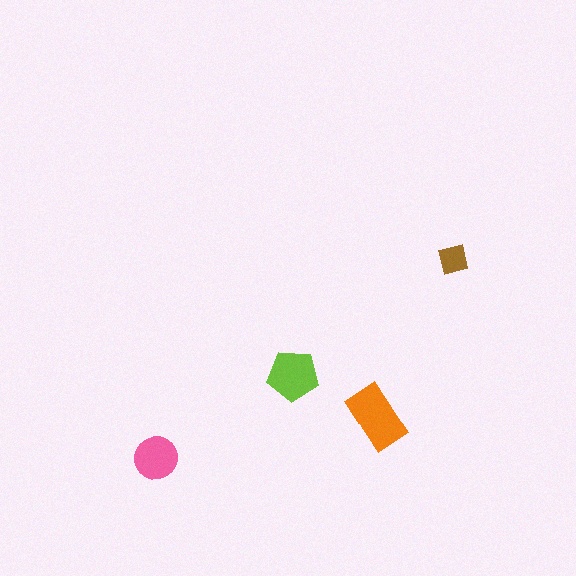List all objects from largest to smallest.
The orange rectangle, the lime pentagon, the pink circle, the brown square.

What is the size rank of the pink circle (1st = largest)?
3rd.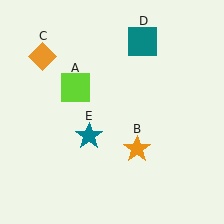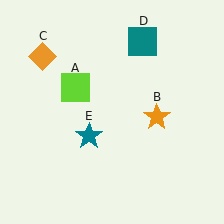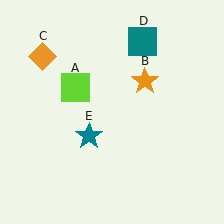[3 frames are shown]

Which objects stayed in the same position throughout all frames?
Lime square (object A) and orange diamond (object C) and teal square (object D) and teal star (object E) remained stationary.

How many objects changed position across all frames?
1 object changed position: orange star (object B).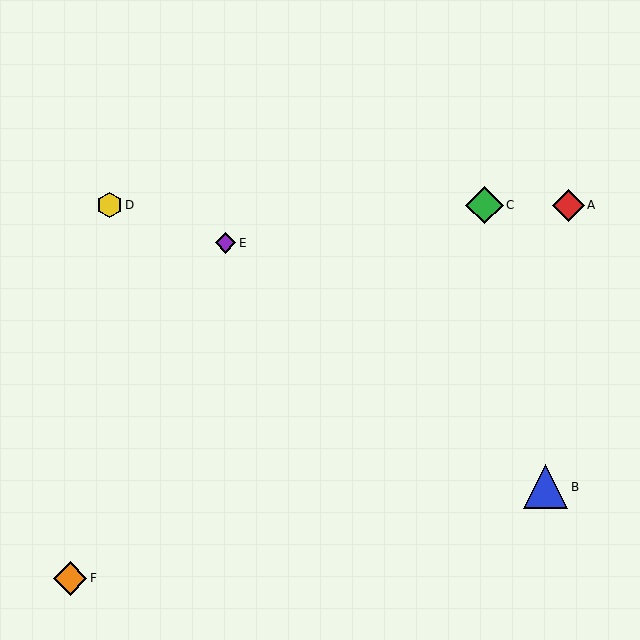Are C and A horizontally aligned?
Yes, both are at y≈205.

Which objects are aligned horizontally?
Objects A, C, D are aligned horizontally.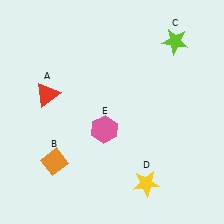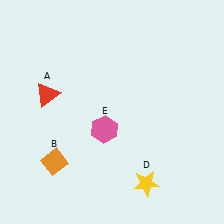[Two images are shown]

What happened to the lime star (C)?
The lime star (C) was removed in Image 2. It was in the top-right area of Image 1.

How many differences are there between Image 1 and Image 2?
There is 1 difference between the two images.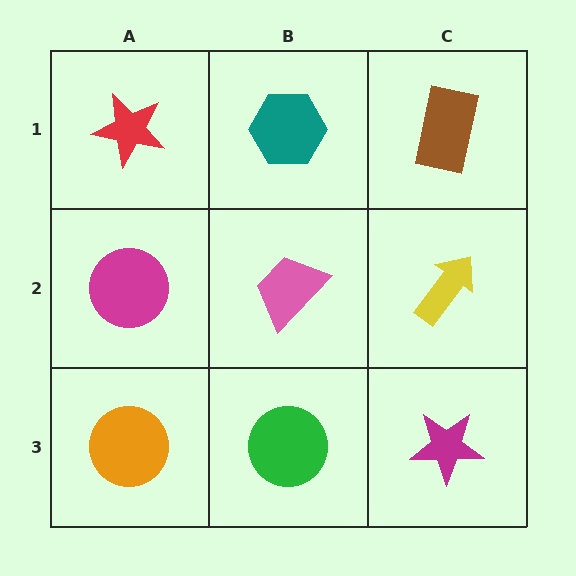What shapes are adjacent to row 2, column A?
A red star (row 1, column A), an orange circle (row 3, column A), a pink trapezoid (row 2, column B).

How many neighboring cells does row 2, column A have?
3.